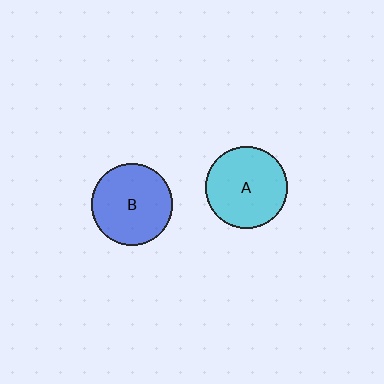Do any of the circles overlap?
No, none of the circles overlap.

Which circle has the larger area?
Circle A (cyan).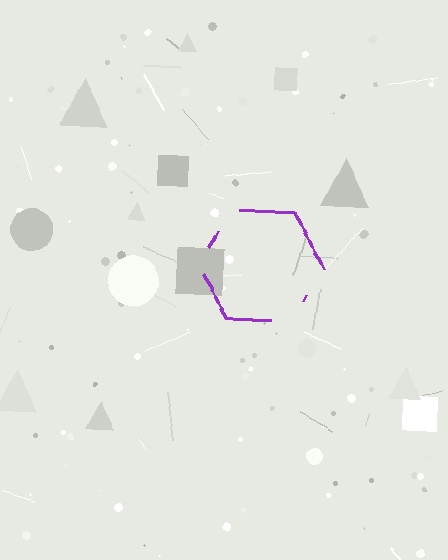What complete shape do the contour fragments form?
The contour fragments form a hexagon.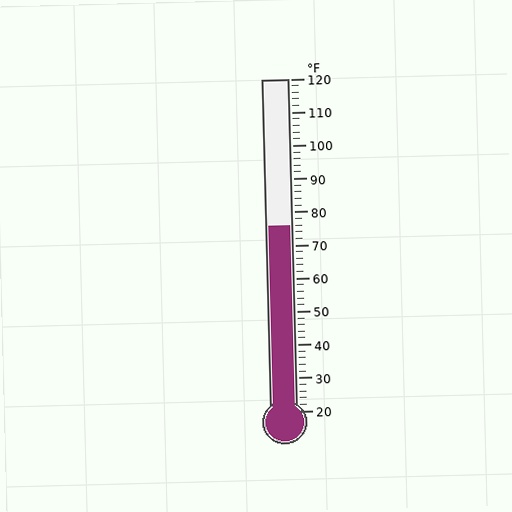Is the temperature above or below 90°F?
The temperature is below 90°F.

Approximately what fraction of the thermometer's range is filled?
The thermometer is filled to approximately 55% of its range.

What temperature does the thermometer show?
The thermometer shows approximately 76°F.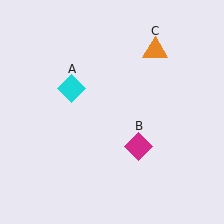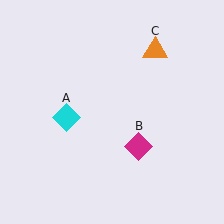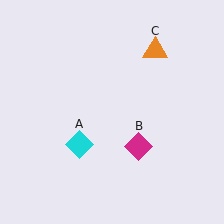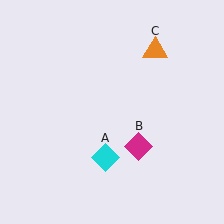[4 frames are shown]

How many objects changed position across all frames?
1 object changed position: cyan diamond (object A).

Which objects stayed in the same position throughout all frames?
Magenta diamond (object B) and orange triangle (object C) remained stationary.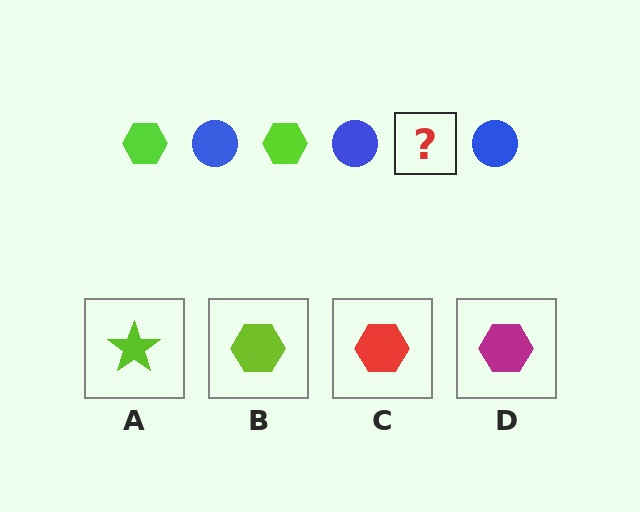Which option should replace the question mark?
Option B.